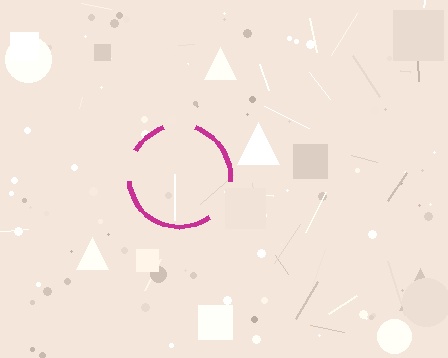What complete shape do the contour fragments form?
The contour fragments form a circle.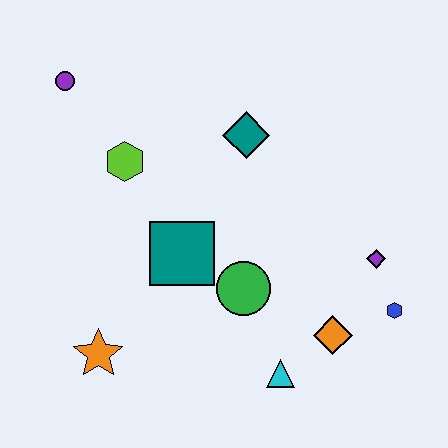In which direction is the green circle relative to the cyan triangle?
The green circle is above the cyan triangle.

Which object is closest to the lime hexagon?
The purple circle is closest to the lime hexagon.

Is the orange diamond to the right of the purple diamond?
No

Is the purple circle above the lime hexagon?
Yes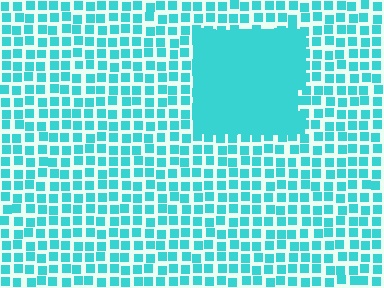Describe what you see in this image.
The image contains small cyan elements arranged at two different densities. A rectangle-shaped region is visible where the elements are more densely packed than the surrounding area.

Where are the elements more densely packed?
The elements are more densely packed inside the rectangle boundary.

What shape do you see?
I see a rectangle.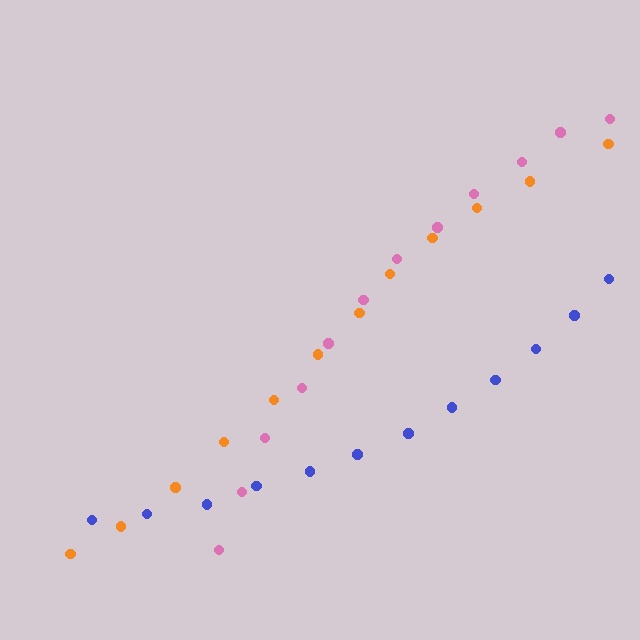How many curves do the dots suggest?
There are 3 distinct paths.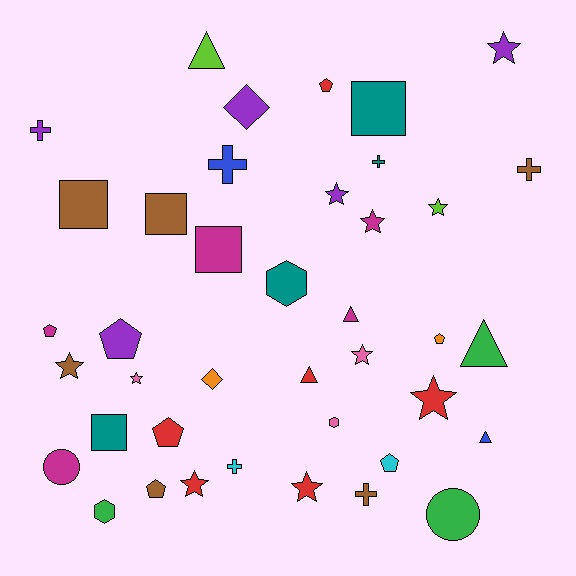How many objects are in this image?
There are 40 objects.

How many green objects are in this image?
There are 3 green objects.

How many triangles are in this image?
There are 5 triangles.